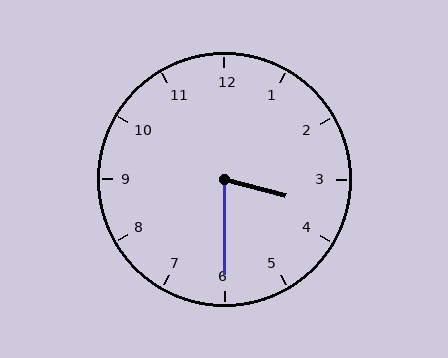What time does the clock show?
3:30.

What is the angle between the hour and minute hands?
Approximately 75 degrees.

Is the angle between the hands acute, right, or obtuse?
It is acute.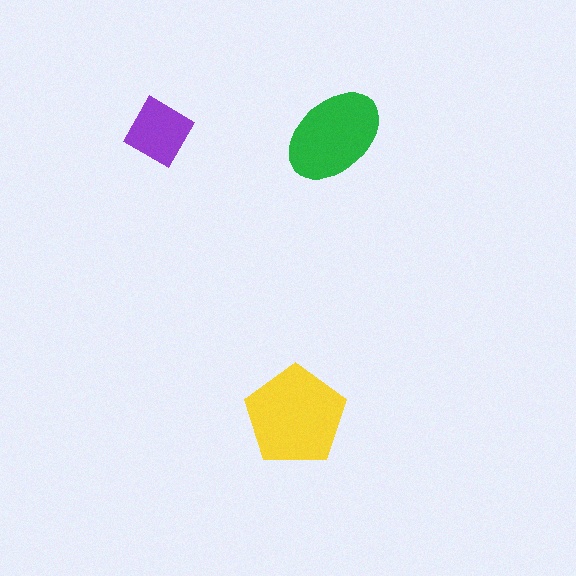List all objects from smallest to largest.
The purple square, the green ellipse, the yellow pentagon.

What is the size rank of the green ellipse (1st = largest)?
2nd.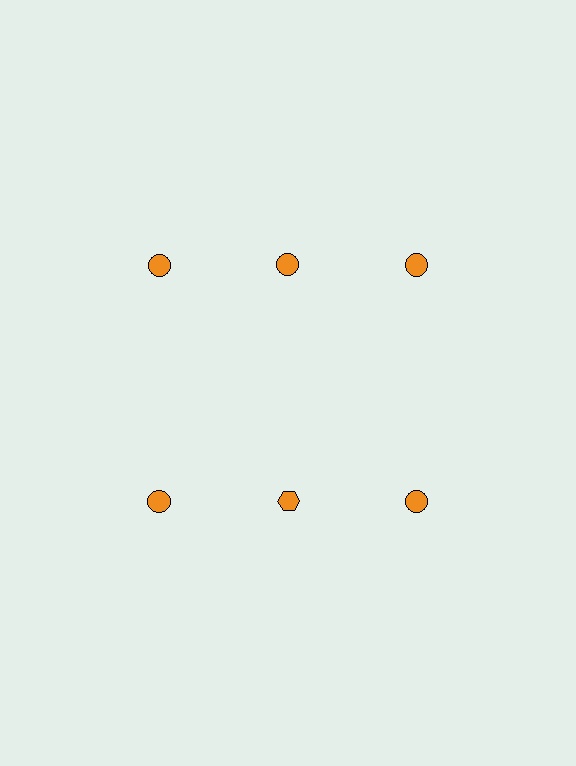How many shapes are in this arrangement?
There are 6 shapes arranged in a grid pattern.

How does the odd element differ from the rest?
It has a different shape: hexagon instead of circle.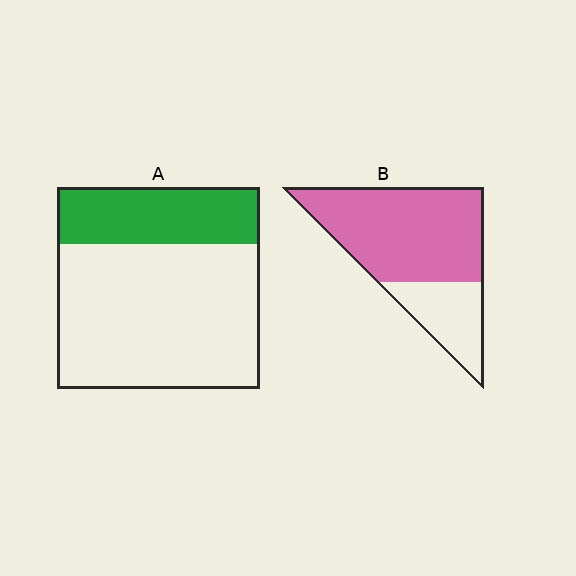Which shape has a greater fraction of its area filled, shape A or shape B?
Shape B.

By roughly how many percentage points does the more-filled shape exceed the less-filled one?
By roughly 45 percentage points (B over A).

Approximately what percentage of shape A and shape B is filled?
A is approximately 30% and B is approximately 70%.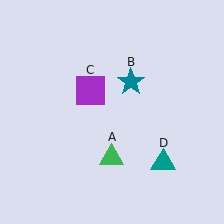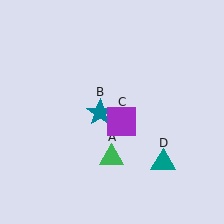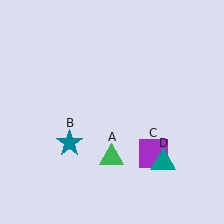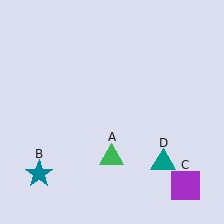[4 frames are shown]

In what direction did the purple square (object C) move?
The purple square (object C) moved down and to the right.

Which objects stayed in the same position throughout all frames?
Green triangle (object A) and teal triangle (object D) remained stationary.